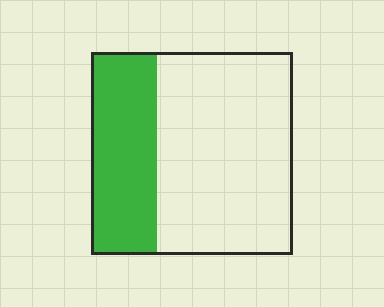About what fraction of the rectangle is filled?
About one third (1/3).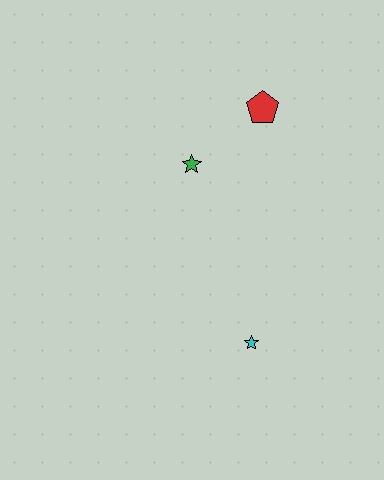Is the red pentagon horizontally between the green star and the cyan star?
No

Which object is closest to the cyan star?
The green star is closest to the cyan star.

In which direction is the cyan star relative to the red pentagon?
The cyan star is below the red pentagon.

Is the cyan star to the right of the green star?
Yes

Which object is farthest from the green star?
The cyan star is farthest from the green star.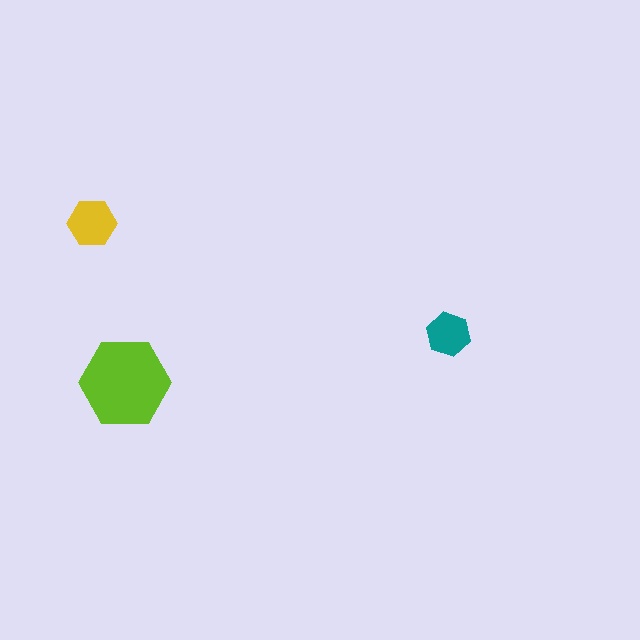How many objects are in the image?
There are 3 objects in the image.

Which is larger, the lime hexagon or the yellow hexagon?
The lime one.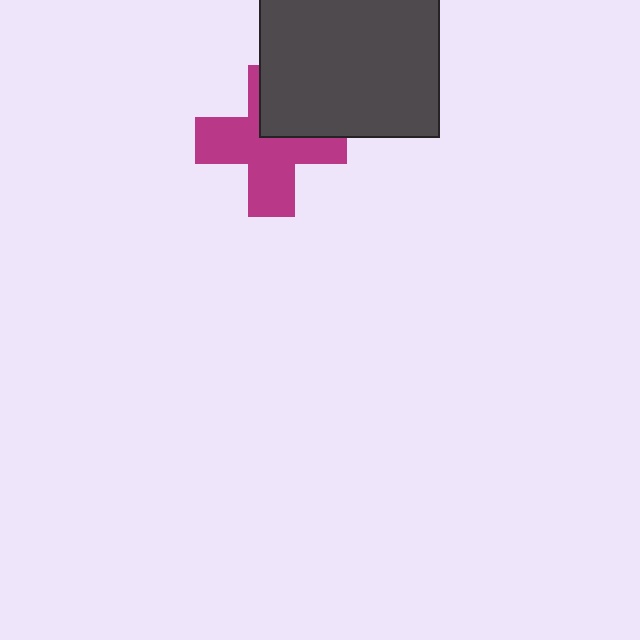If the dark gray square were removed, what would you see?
You would see the complete magenta cross.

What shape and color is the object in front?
The object in front is a dark gray square.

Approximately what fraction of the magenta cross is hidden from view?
Roughly 30% of the magenta cross is hidden behind the dark gray square.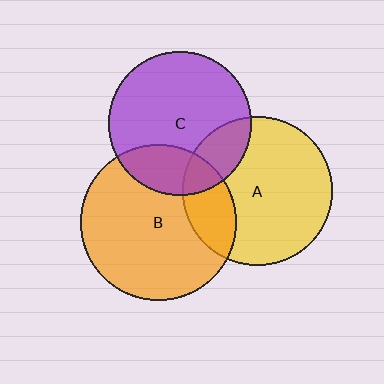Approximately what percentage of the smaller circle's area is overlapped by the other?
Approximately 20%.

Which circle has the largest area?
Circle B (orange).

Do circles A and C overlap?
Yes.